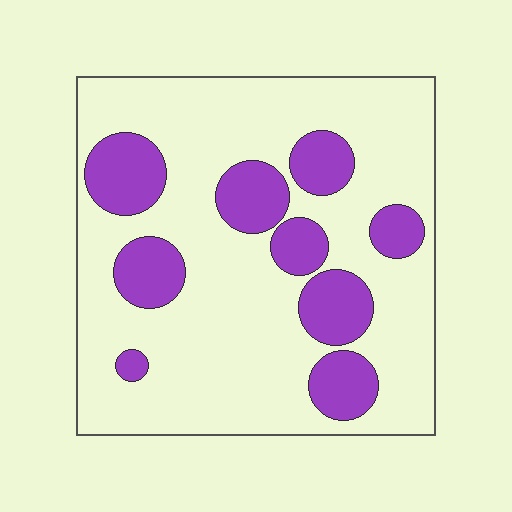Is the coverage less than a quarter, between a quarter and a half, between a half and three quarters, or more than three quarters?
Less than a quarter.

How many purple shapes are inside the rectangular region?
9.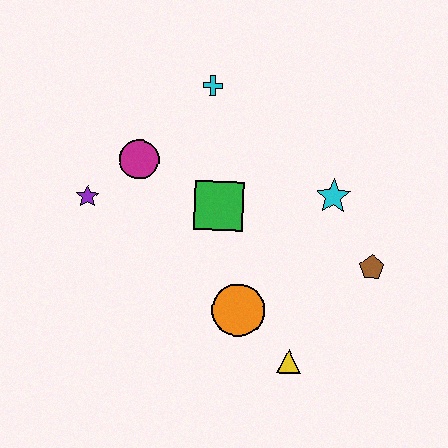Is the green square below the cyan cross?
Yes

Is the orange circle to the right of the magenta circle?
Yes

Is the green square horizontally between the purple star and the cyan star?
Yes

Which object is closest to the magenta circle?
The purple star is closest to the magenta circle.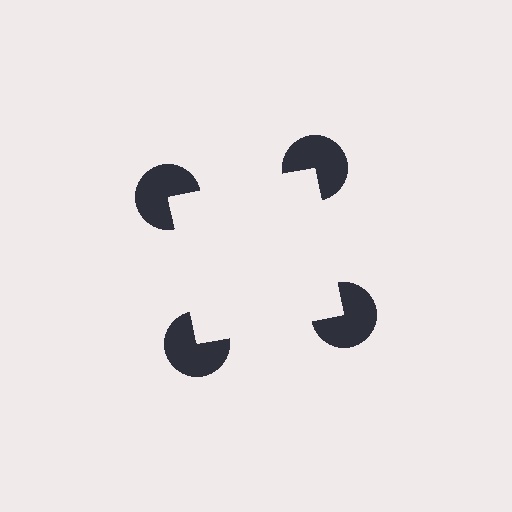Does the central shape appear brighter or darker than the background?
It typically appears slightly brighter than the background, even though no actual brightness change is drawn.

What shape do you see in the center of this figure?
An illusory square — its edges are inferred from the aligned wedge cuts in the pac-man discs, not physically drawn.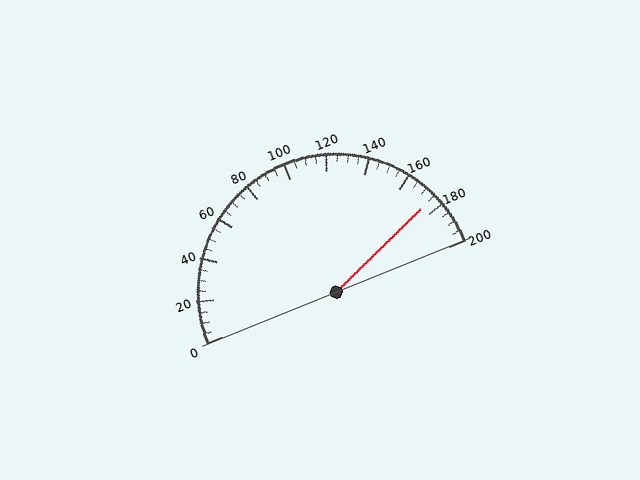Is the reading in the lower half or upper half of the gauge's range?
The reading is in the upper half of the range (0 to 200).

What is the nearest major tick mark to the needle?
The nearest major tick mark is 180.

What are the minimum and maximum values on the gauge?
The gauge ranges from 0 to 200.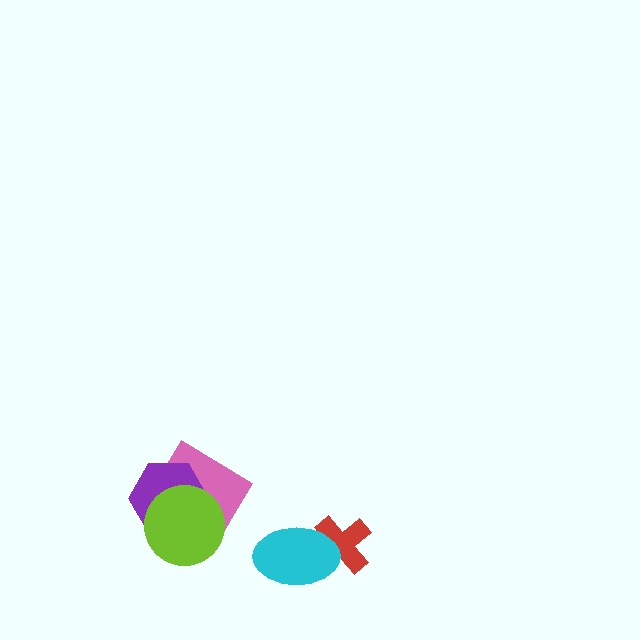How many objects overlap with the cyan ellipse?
1 object overlaps with the cyan ellipse.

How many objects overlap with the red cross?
1 object overlaps with the red cross.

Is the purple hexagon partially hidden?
Yes, it is partially covered by another shape.